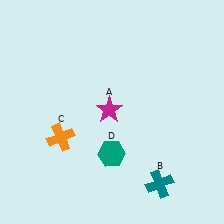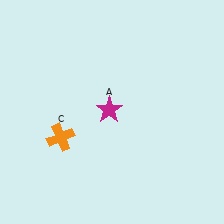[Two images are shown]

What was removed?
The teal hexagon (D), the teal cross (B) were removed in Image 2.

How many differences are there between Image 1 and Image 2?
There are 2 differences between the two images.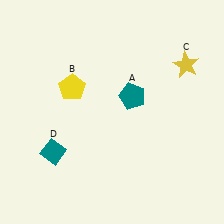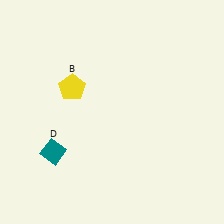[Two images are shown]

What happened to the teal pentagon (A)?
The teal pentagon (A) was removed in Image 2. It was in the top-right area of Image 1.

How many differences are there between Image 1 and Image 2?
There are 2 differences between the two images.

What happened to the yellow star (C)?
The yellow star (C) was removed in Image 2. It was in the top-right area of Image 1.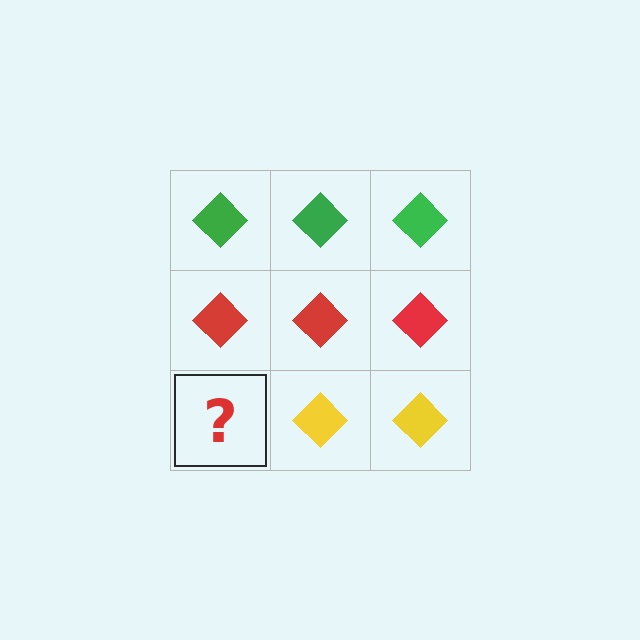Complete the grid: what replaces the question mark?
The question mark should be replaced with a yellow diamond.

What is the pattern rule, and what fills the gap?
The rule is that each row has a consistent color. The gap should be filled with a yellow diamond.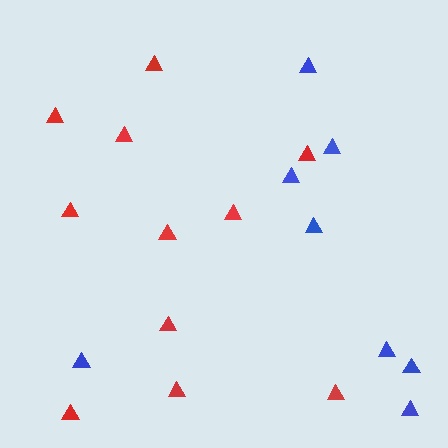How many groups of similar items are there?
There are 2 groups: one group of red triangles (11) and one group of blue triangles (8).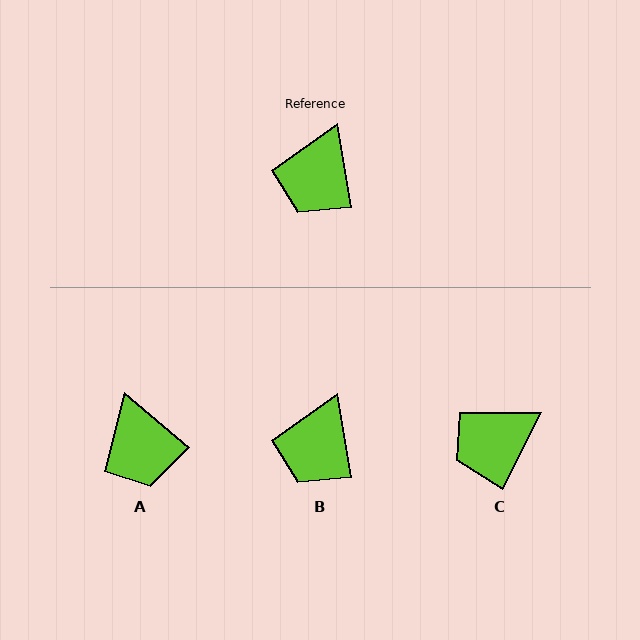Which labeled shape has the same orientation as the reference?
B.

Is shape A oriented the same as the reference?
No, it is off by about 40 degrees.